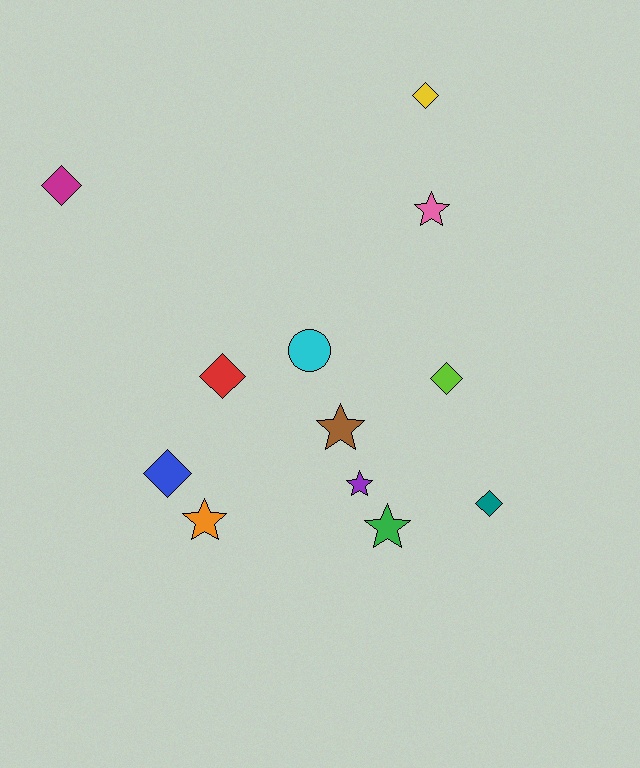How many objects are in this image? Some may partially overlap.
There are 12 objects.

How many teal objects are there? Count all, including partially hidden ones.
There is 1 teal object.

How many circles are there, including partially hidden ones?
There is 1 circle.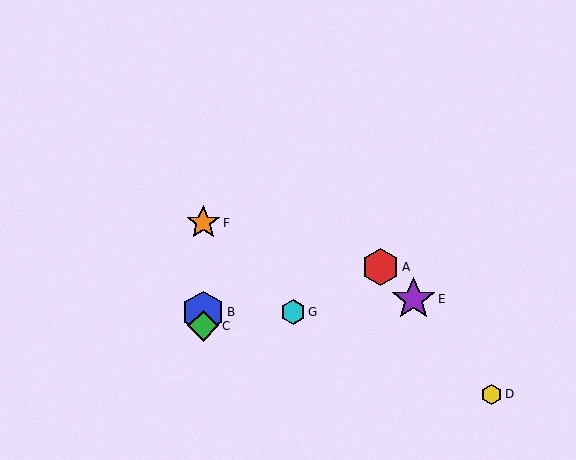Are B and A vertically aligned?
No, B is at x≈203 and A is at x≈380.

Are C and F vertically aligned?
Yes, both are at x≈203.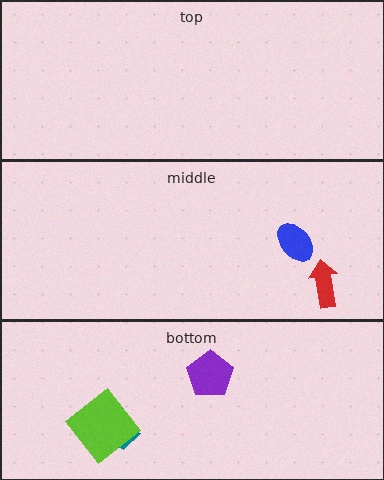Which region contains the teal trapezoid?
The bottom region.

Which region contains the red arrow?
The middle region.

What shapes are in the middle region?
The blue ellipse, the red arrow.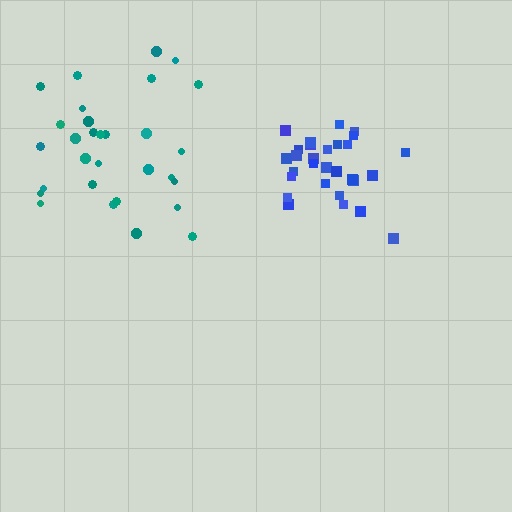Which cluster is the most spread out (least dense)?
Teal.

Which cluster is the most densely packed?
Blue.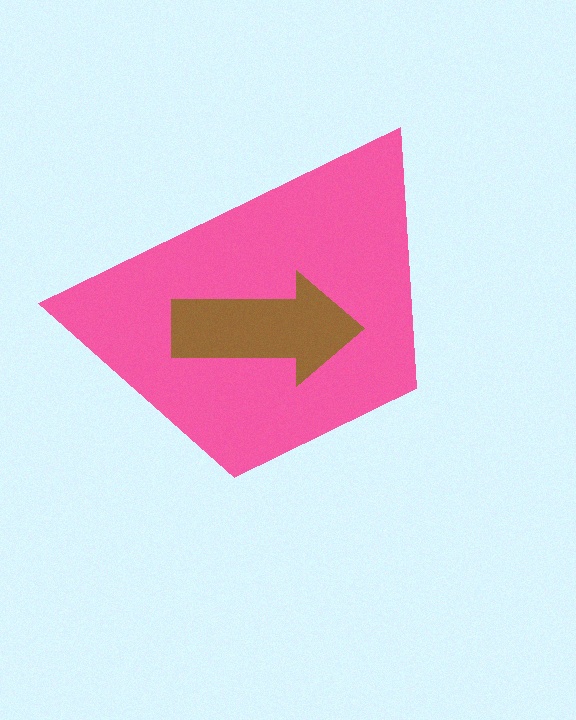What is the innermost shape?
The brown arrow.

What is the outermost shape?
The pink trapezoid.